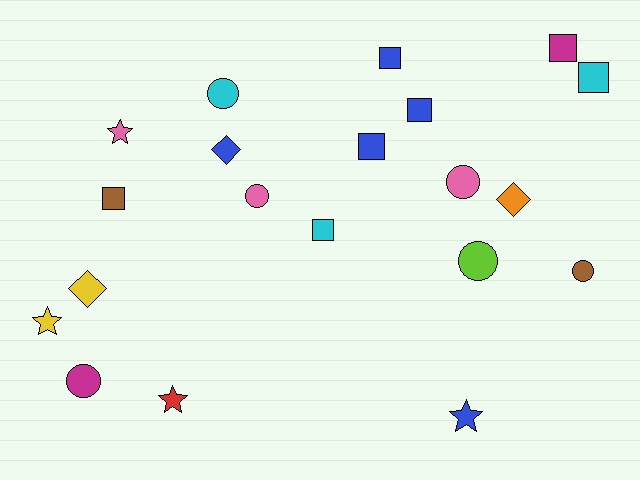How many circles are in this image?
There are 6 circles.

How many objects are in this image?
There are 20 objects.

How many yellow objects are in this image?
There are 2 yellow objects.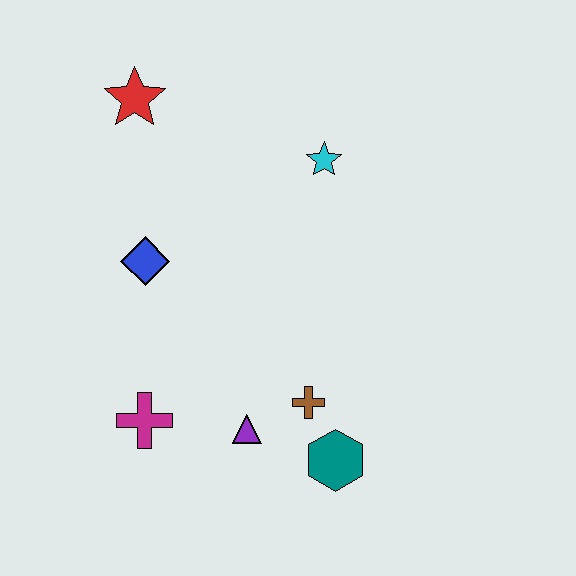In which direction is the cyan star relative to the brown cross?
The cyan star is above the brown cross.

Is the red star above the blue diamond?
Yes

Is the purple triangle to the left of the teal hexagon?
Yes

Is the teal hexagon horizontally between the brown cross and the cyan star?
No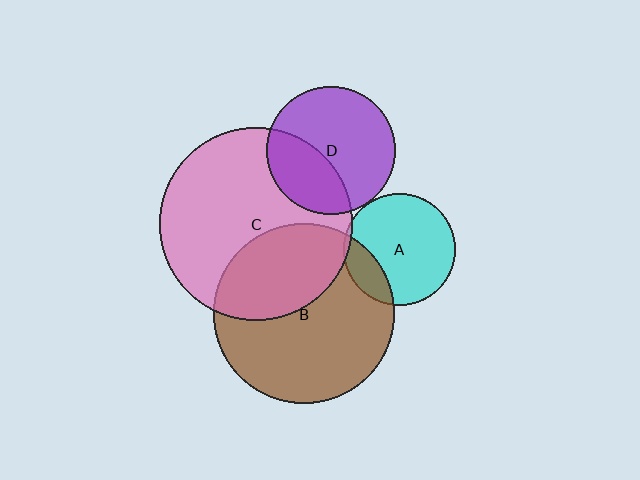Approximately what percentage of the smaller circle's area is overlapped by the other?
Approximately 35%.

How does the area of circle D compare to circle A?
Approximately 1.3 times.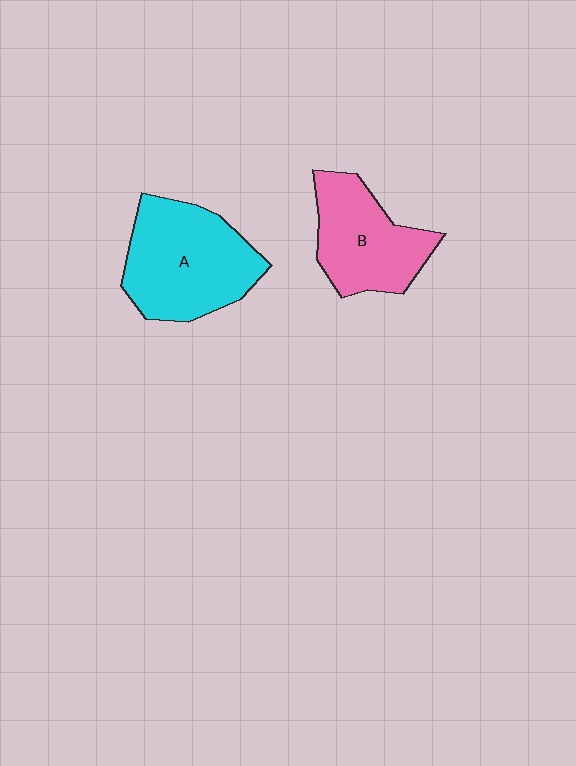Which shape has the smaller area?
Shape B (pink).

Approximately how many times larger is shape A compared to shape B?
Approximately 1.3 times.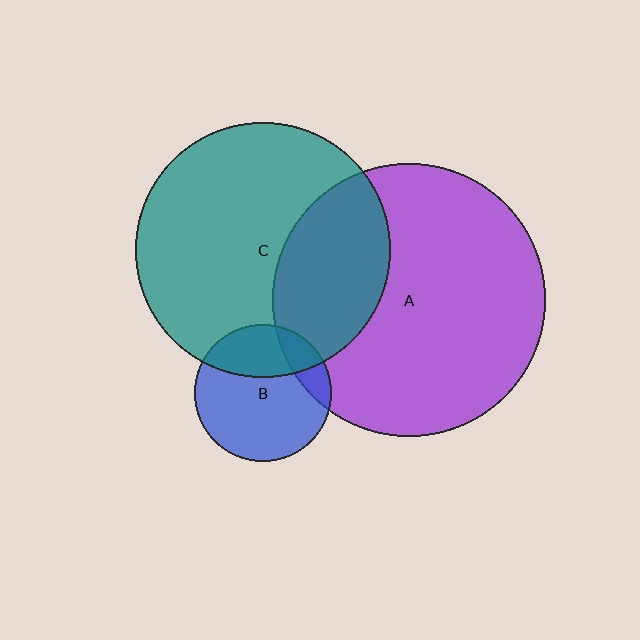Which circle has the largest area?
Circle A (purple).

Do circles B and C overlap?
Yes.